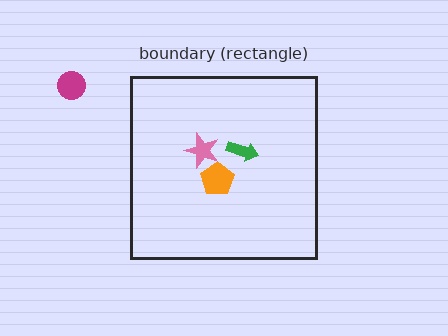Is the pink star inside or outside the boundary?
Inside.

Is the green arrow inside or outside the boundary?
Inside.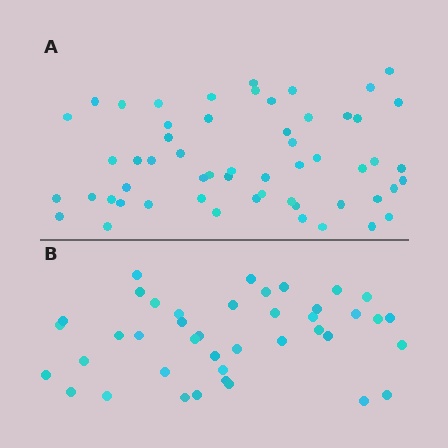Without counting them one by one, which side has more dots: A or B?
Region A (the top region) has more dots.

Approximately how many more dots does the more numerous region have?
Region A has approximately 15 more dots than region B.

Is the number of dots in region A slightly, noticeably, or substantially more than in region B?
Region A has noticeably more, but not dramatically so. The ratio is roughly 1.4 to 1.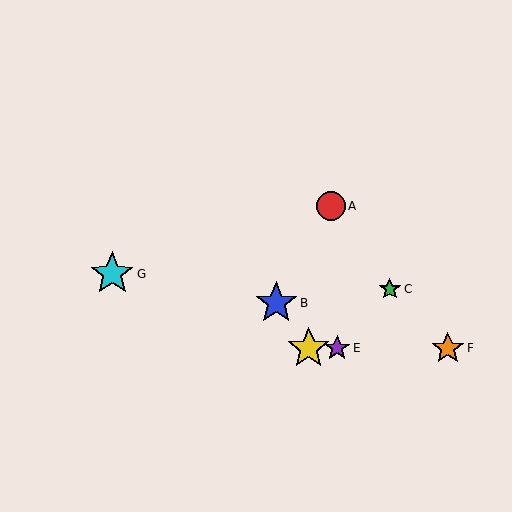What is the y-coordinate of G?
Object G is at y≈274.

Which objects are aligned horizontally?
Objects D, E, F are aligned horizontally.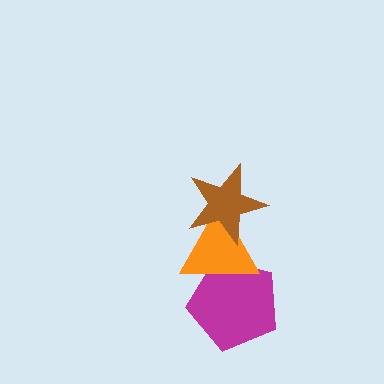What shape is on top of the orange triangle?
The brown star is on top of the orange triangle.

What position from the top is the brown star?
The brown star is 1st from the top.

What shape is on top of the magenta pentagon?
The orange triangle is on top of the magenta pentagon.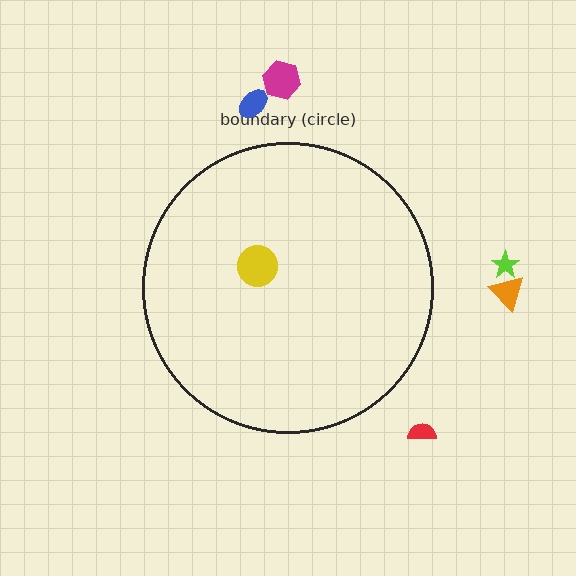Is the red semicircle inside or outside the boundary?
Outside.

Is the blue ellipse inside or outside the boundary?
Outside.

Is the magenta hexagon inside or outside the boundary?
Outside.